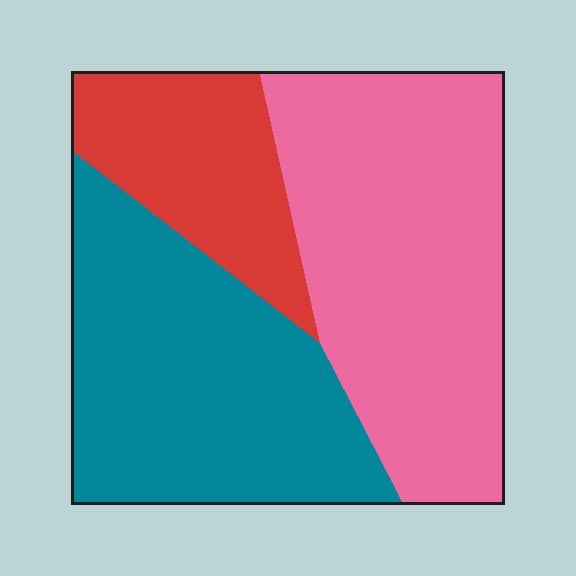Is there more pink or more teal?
Pink.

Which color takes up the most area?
Pink, at roughly 45%.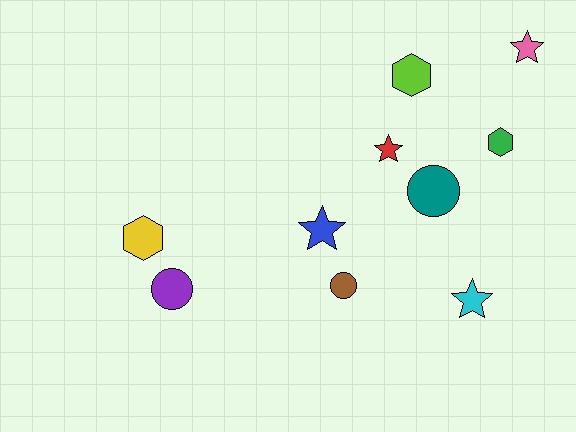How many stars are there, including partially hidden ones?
There are 4 stars.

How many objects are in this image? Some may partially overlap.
There are 10 objects.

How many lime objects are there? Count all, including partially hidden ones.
There is 1 lime object.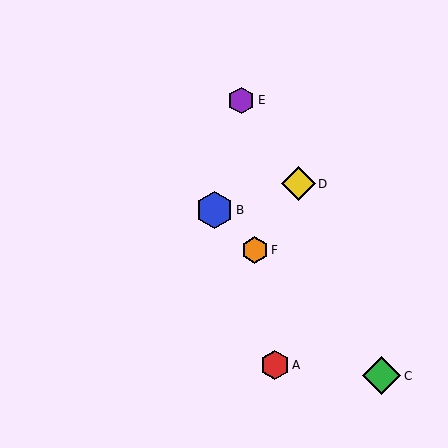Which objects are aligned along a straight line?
Objects B, C, F are aligned along a straight line.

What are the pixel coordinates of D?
Object D is at (298, 184).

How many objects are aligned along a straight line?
3 objects (B, C, F) are aligned along a straight line.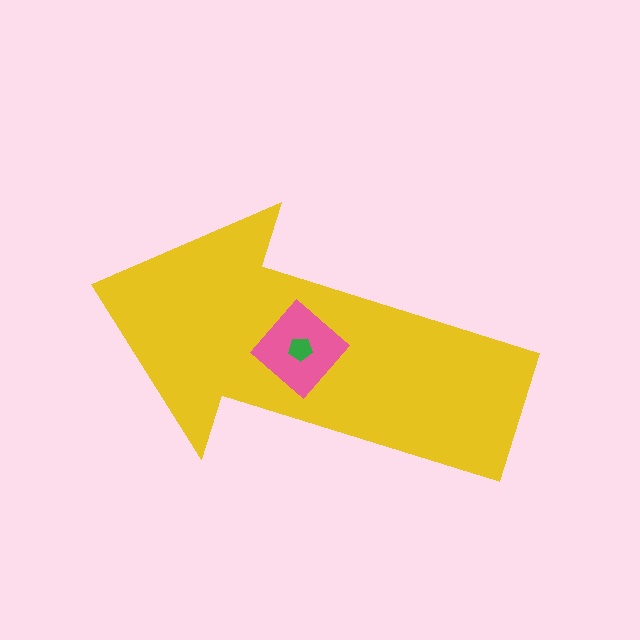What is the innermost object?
The green pentagon.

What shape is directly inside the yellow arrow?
The pink diamond.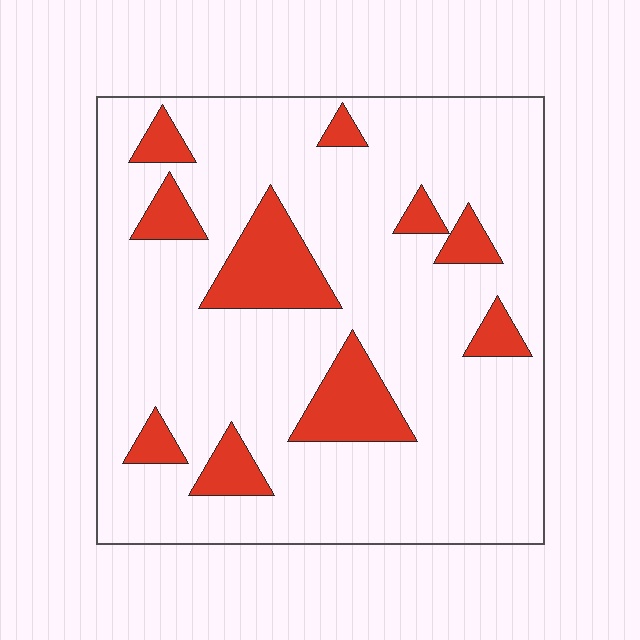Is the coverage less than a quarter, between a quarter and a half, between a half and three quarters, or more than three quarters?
Less than a quarter.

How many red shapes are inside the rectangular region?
10.